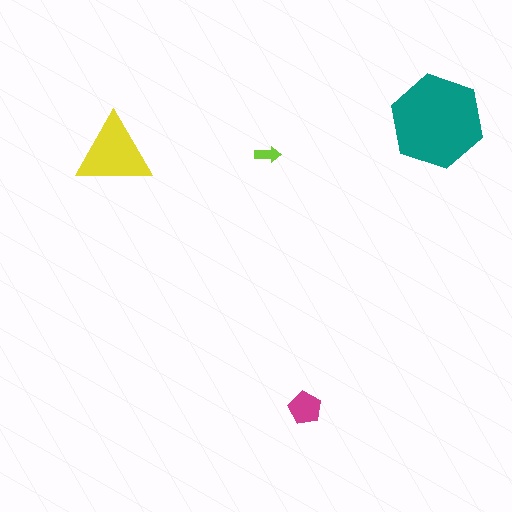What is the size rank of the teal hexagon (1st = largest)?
1st.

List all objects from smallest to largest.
The lime arrow, the magenta pentagon, the yellow triangle, the teal hexagon.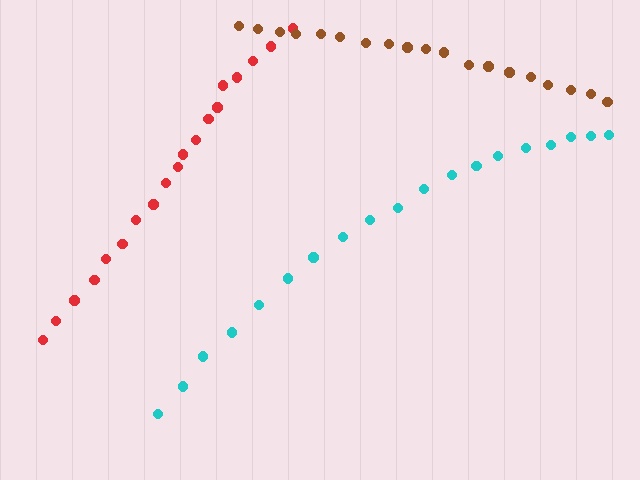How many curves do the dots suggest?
There are 3 distinct paths.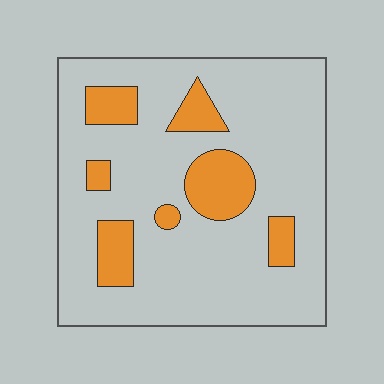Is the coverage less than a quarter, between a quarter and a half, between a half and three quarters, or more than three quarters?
Less than a quarter.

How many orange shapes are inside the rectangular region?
7.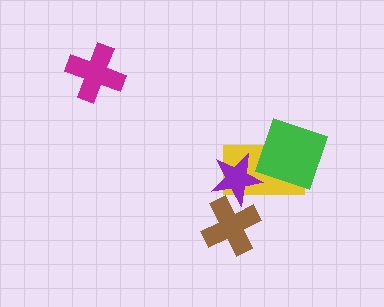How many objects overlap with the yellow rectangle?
2 objects overlap with the yellow rectangle.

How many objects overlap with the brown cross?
1 object overlaps with the brown cross.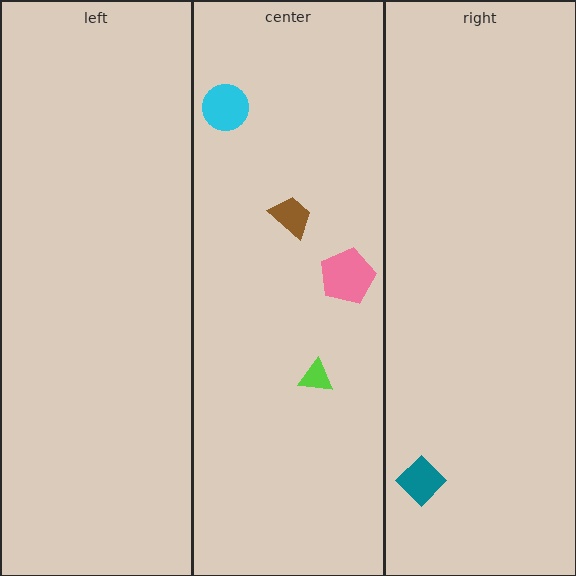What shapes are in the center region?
The brown trapezoid, the cyan circle, the pink pentagon, the lime triangle.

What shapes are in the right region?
The teal diamond.